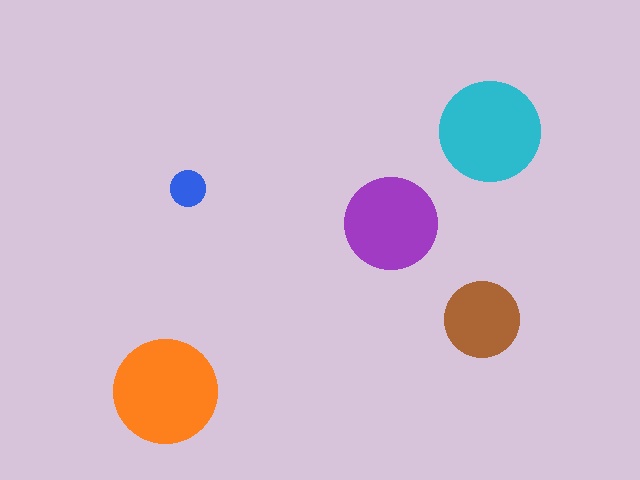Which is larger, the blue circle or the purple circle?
The purple one.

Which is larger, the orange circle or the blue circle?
The orange one.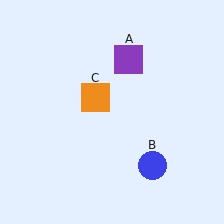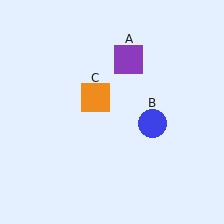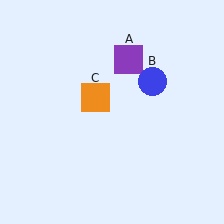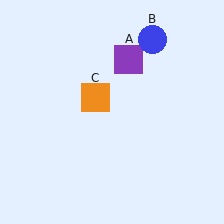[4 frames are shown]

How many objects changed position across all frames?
1 object changed position: blue circle (object B).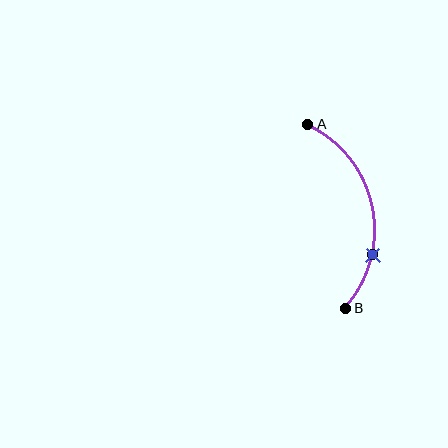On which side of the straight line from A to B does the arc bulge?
The arc bulges to the right of the straight line connecting A and B.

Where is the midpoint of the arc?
The arc midpoint is the point on the curve farthest from the straight line joining A and B. It sits to the right of that line.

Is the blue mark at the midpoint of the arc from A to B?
No. The blue mark lies on the arc but is closer to endpoint B. The arc midpoint would be at the point on the curve equidistant along the arc from both A and B.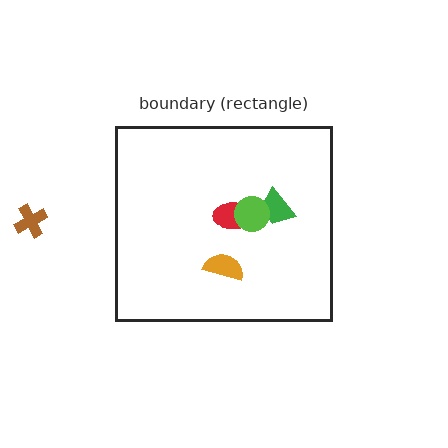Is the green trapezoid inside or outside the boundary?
Inside.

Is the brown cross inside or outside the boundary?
Outside.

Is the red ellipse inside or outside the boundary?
Inside.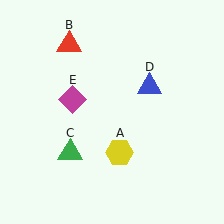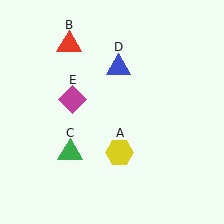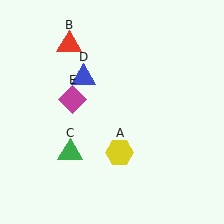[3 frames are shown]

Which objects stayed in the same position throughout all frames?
Yellow hexagon (object A) and red triangle (object B) and green triangle (object C) and magenta diamond (object E) remained stationary.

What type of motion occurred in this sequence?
The blue triangle (object D) rotated counterclockwise around the center of the scene.